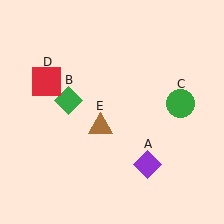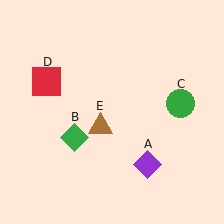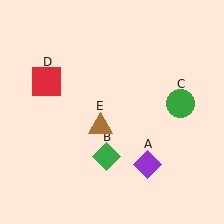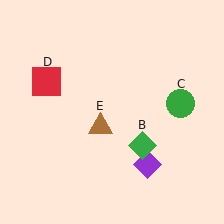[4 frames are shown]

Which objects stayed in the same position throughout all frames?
Purple diamond (object A) and green circle (object C) and red square (object D) and brown triangle (object E) remained stationary.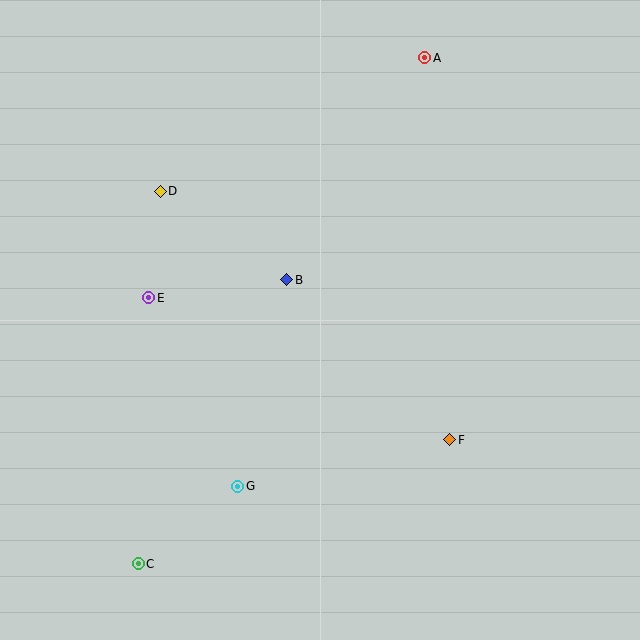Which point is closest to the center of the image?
Point B at (287, 280) is closest to the center.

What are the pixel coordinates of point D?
Point D is at (160, 191).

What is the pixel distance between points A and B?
The distance between A and B is 261 pixels.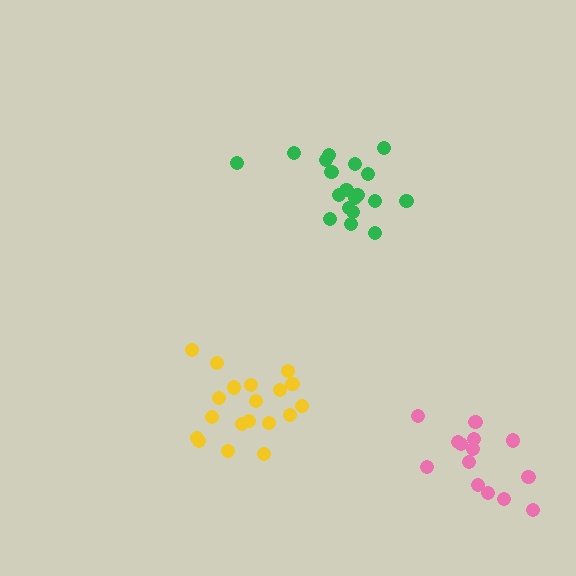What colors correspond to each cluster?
The clusters are colored: green, yellow, pink.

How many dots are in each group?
Group 1: 19 dots, Group 2: 19 dots, Group 3: 14 dots (52 total).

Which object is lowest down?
The pink cluster is bottommost.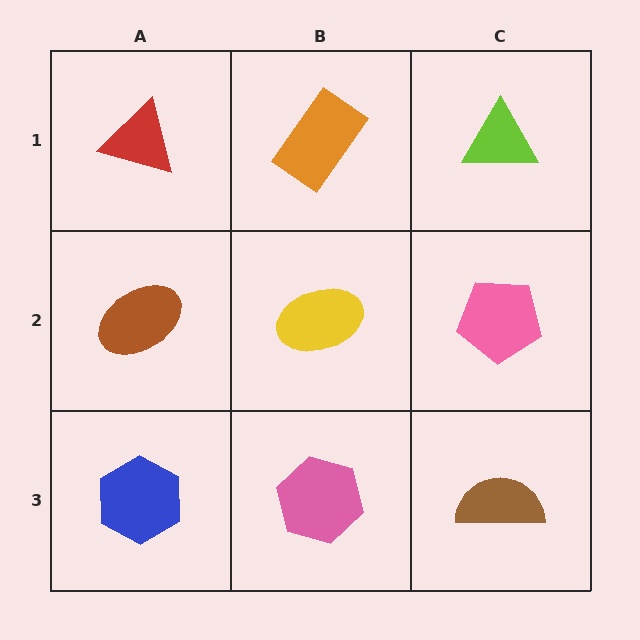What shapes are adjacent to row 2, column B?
An orange rectangle (row 1, column B), a pink hexagon (row 3, column B), a brown ellipse (row 2, column A), a pink pentagon (row 2, column C).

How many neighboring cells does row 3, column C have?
2.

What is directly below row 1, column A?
A brown ellipse.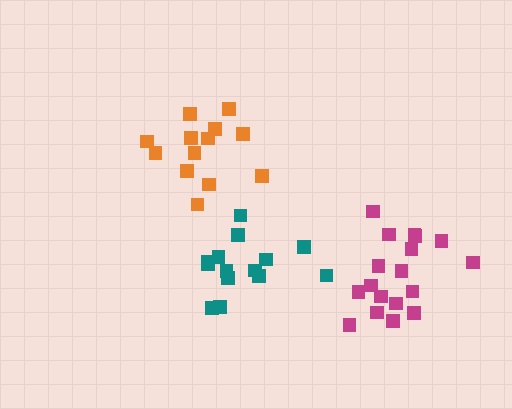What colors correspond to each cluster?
The clusters are colored: orange, magenta, teal.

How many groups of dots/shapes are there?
There are 3 groups.